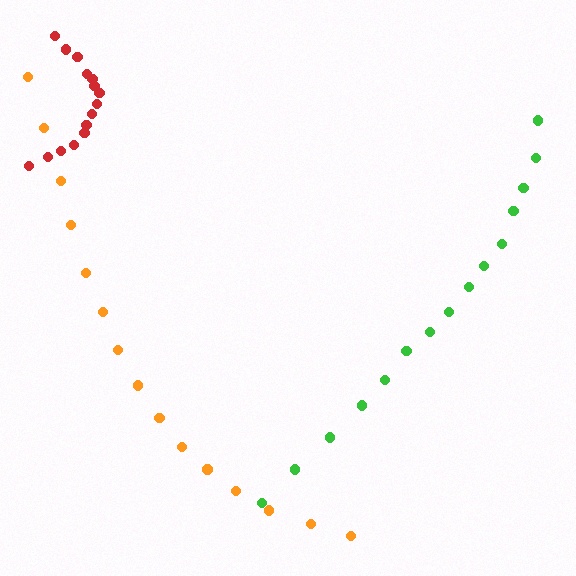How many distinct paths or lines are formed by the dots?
There are 3 distinct paths.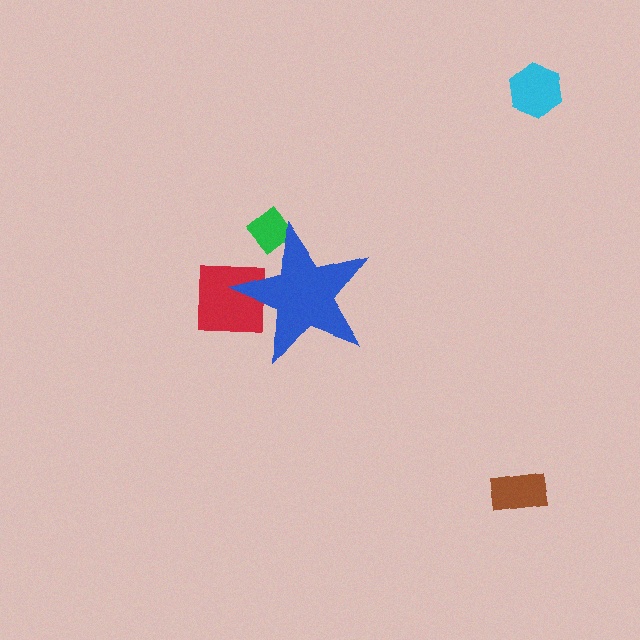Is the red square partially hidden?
Yes, the red square is partially hidden behind the blue star.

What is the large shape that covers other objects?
A blue star.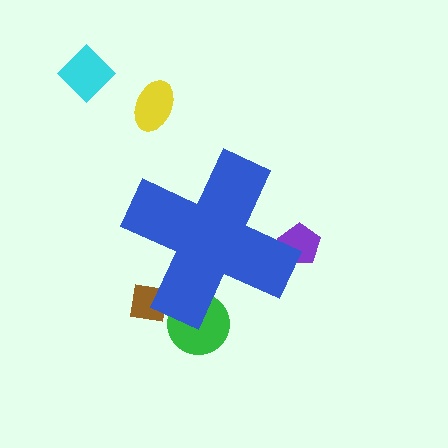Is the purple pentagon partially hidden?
Yes, the purple pentagon is partially hidden behind the blue cross.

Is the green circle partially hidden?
Yes, the green circle is partially hidden behind the blue cross.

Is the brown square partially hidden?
Yes, the brown square is partially hidden behind the blue cross.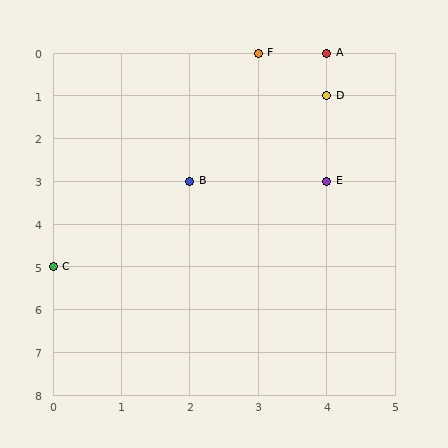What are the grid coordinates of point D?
Point D is at grid coordinates (4, 1).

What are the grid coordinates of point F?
Point F is at grid coordinates (3, 0).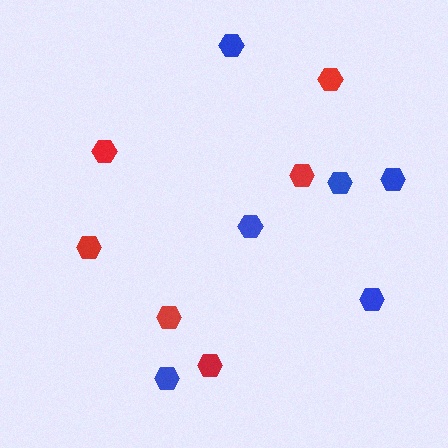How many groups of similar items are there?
There are 2 groups: one group of blue hexagons (6) and one group of red hexagons (6).